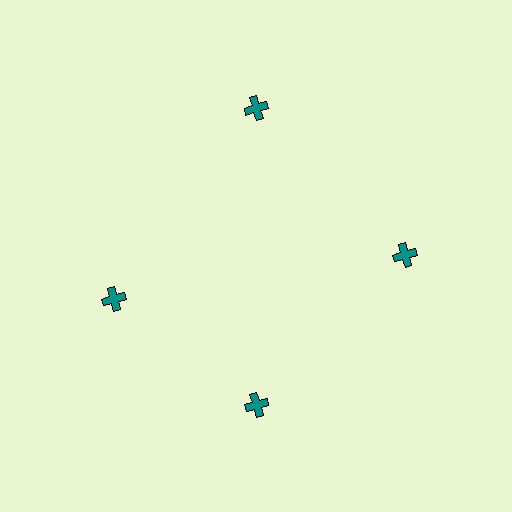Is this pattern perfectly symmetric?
No. The 4 teal crosses are arranged in a ring, but one element near the 9 o'clock position is rotated out of alignment along the ring, breaking the 4-fold rotational symmetry.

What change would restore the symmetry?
The symmetry would be restored by rotating it back into even spacing with its neighbors so that all 4 crosses sit at equal angles and equal distance from the center.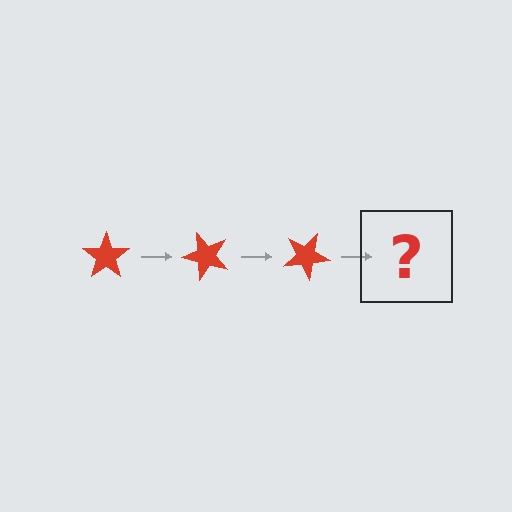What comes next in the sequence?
The next element should be a red star rotated 150 degrees.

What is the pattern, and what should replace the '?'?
The pattern is that the star rotates 50 degrees each step. The '?' should be a red star rotated 150 degrees.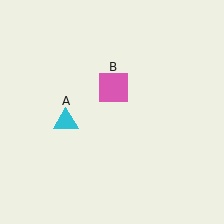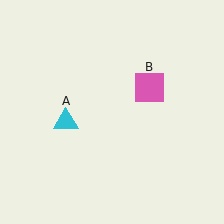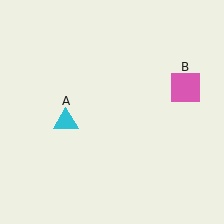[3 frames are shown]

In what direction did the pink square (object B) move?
The pink square (object B) moved right.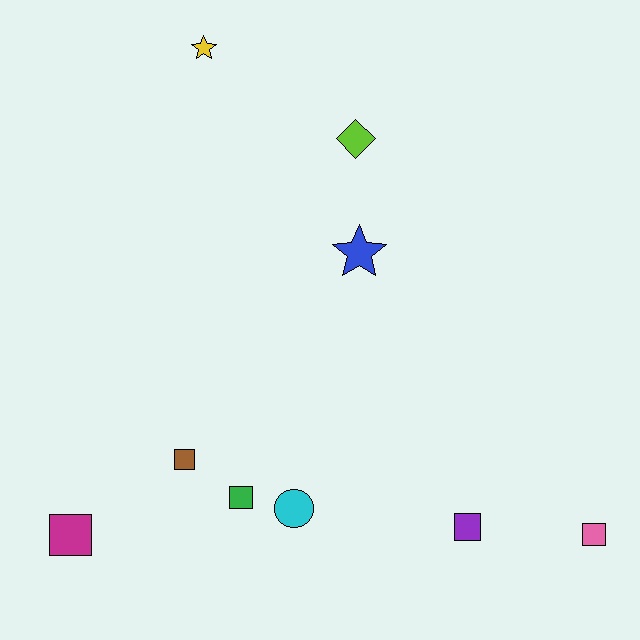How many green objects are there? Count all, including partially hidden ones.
There is 1 green object.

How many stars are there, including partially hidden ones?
There are 2 stars.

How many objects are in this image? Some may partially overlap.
There are 9 objects.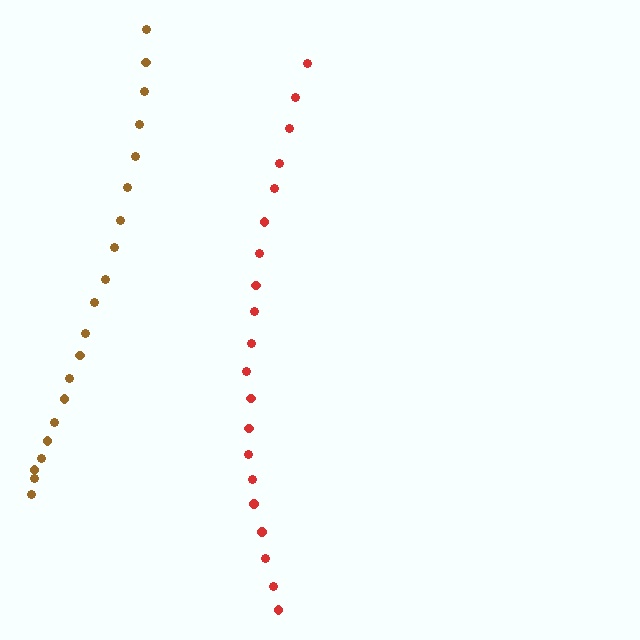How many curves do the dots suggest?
There are 2 distinct paths.